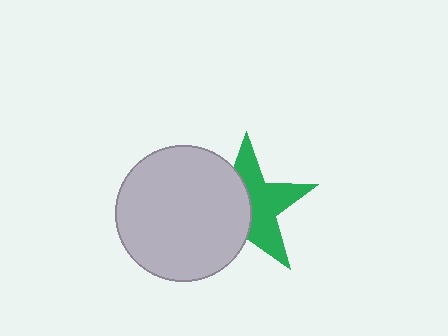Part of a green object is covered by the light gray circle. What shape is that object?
It is a star.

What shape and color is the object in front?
The object in front is a light gray circle.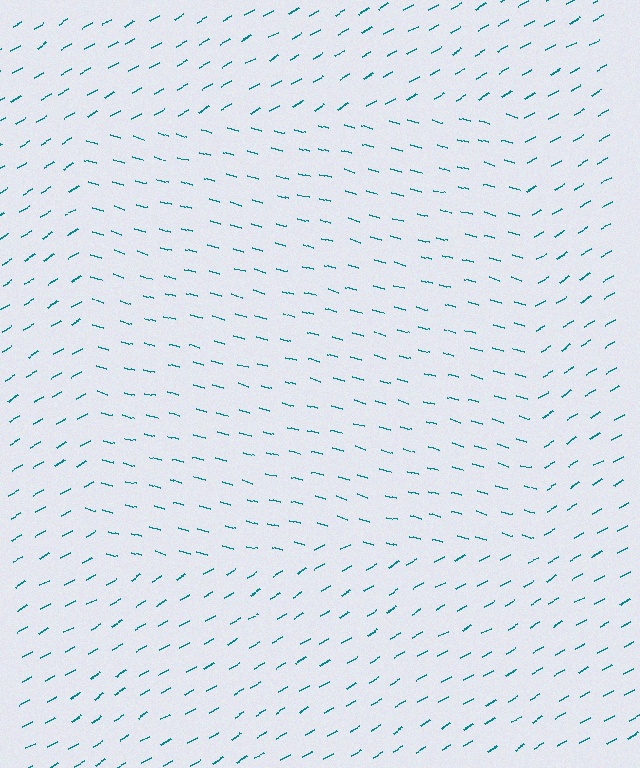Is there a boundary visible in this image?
Yes, there is a texture boundary formed by a change in line orientation.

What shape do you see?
I see a rectangle.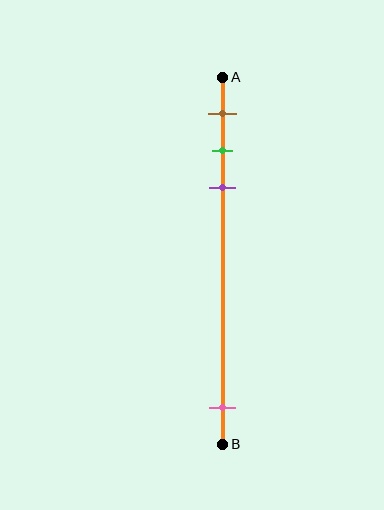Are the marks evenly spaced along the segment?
No, the marks are not evenly spaced.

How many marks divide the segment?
There are 4 marks dividing the segment.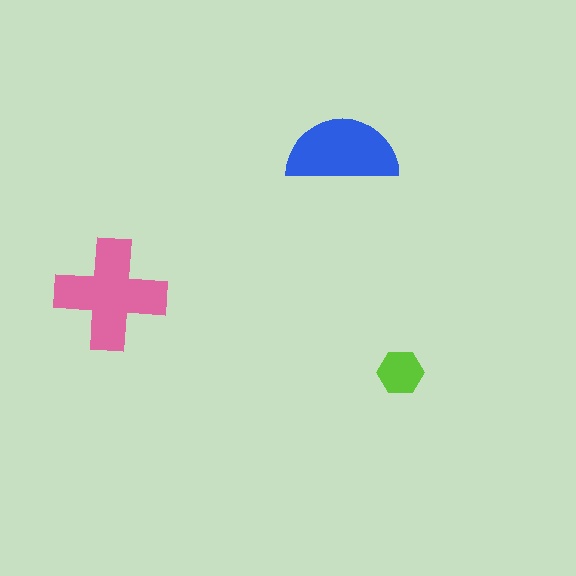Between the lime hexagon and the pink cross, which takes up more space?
The pink cross.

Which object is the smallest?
The lime hexagon.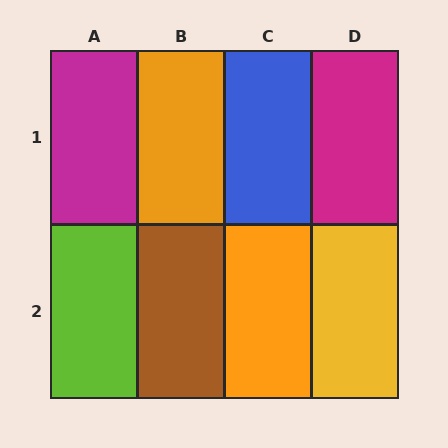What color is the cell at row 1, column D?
Magenta.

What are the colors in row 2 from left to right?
Lime, brown, orange, yellow.